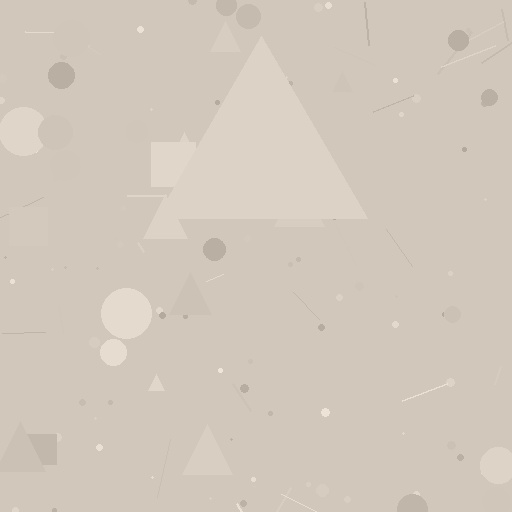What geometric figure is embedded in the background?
A triangle is embedded in the background.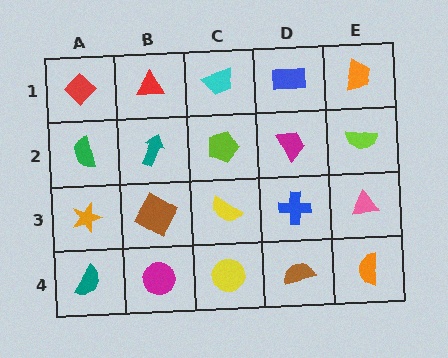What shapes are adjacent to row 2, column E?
An orange trapezoid (row 1, column E), a pink triangle (row 3, column E), a magenta trapezoid (row 2, column D).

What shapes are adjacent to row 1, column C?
A lime pentagon (row 2, column C), a red triangle (row 1, column B), a blue rectangle (row 1, column D).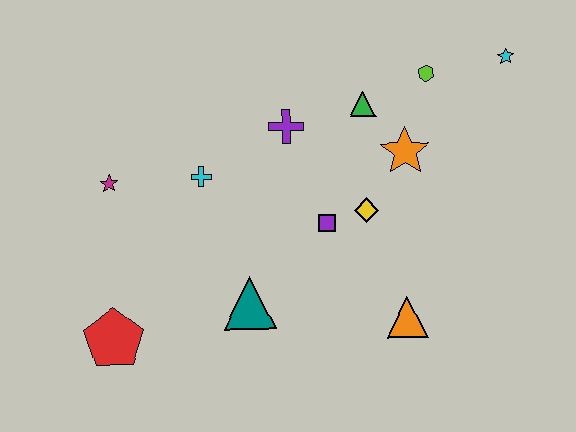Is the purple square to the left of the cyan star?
Yes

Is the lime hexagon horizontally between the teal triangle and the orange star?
No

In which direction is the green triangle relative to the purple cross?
The green triangle is to the right of the purple cross.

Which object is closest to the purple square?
The yellow diamond is closest to the purple square.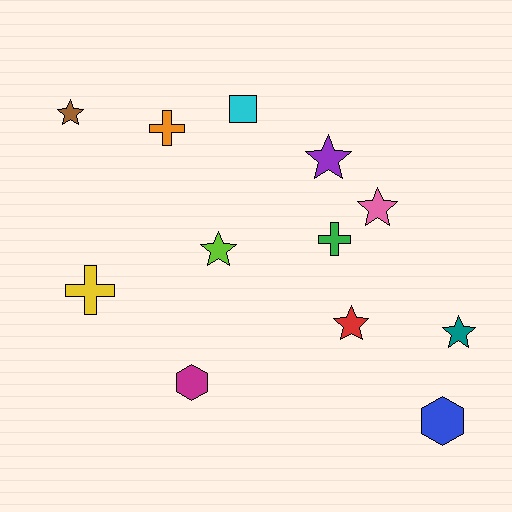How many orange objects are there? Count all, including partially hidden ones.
There is 1 orange object.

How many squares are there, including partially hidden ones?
There is 1 square.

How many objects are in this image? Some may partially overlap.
There are 12 objects.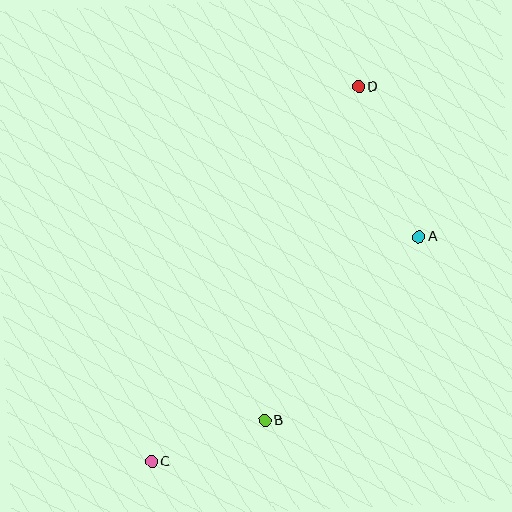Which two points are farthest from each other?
Points C and D are farthest from each other.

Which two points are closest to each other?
Points B and C are closest to each other.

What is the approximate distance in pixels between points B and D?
The distance between B and D is approximately 347 pixels.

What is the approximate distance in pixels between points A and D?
The distance between A and D is approximately 161 pixels.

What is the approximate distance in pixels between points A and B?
The distance between A and B is approximately 240 pixels.